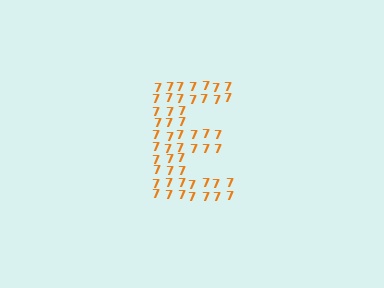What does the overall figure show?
The overall figure shows the letter E.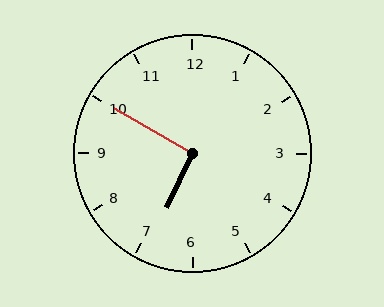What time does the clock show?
6:50.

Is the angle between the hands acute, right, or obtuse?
It is right.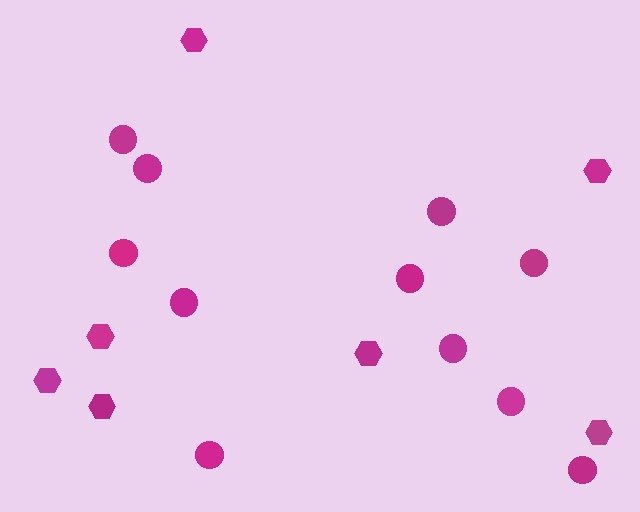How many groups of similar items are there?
There are 2 groups: one group of hexagons (7) and one group of circles (11).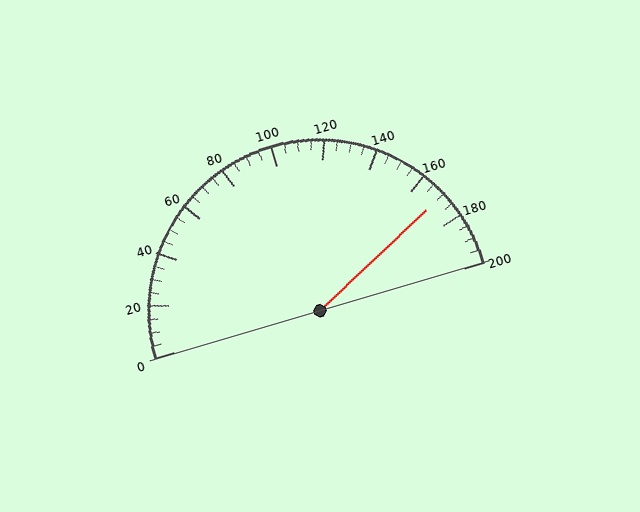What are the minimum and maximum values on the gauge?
The gauge ranges from 0 to 200.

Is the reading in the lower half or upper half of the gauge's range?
The reading is in the upper half of the range (0 to 200).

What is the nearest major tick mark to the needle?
The nearest major tick mark is 160.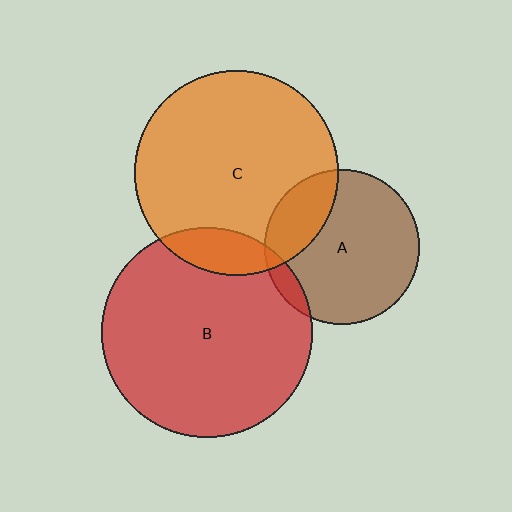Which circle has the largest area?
Circle B (red).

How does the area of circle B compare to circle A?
Approximately 1.8 times.